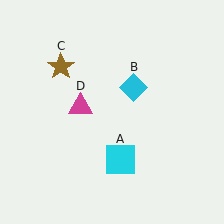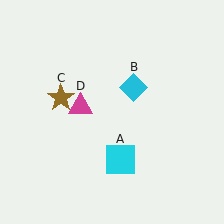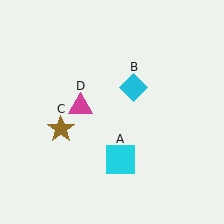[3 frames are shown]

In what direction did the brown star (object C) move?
The brown star (object C) moved down.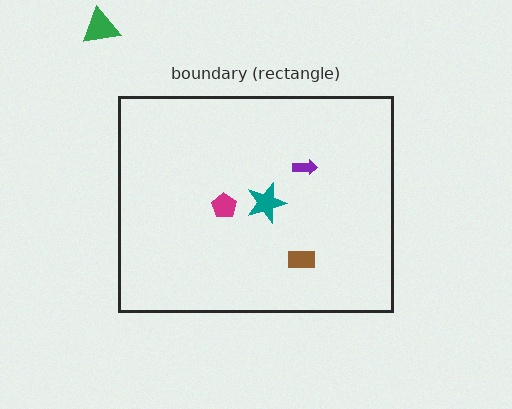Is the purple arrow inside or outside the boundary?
Inside.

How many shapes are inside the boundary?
4 inside, 1 outside.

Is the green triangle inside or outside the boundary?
Outside.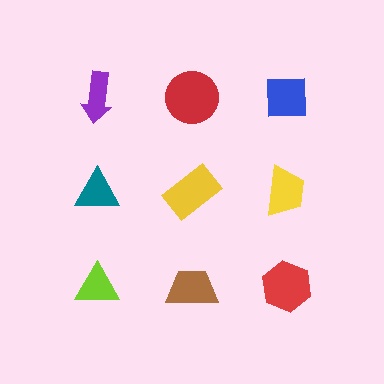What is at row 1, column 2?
A red circle.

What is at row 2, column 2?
A yellow rectangle.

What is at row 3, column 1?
A lime triangle.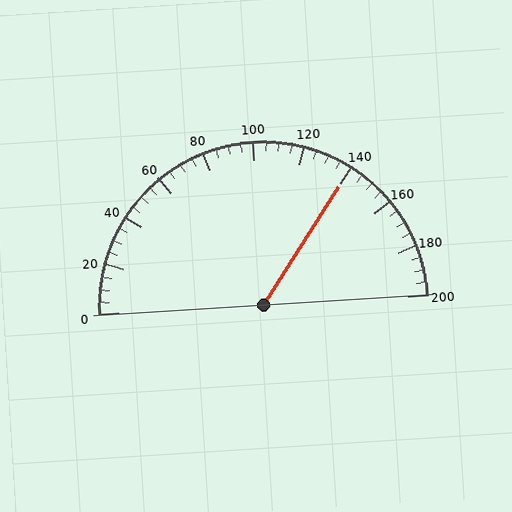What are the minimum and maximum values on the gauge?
The gauge ranges from 0 to 200.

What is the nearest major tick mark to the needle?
The nearest major tick mark is 140.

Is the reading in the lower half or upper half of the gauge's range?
The reading is in the upper half of the range (0 to 200).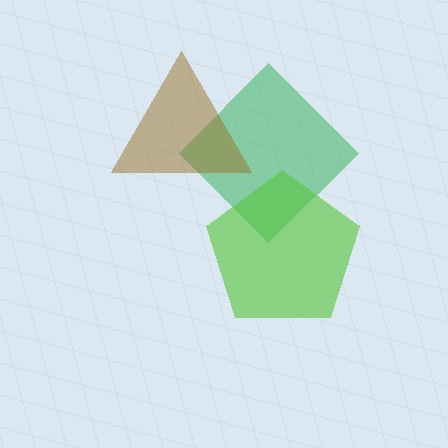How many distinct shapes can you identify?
There are 3 distinct shapes: a green diamond, a brown triangle, a lime pentagon.